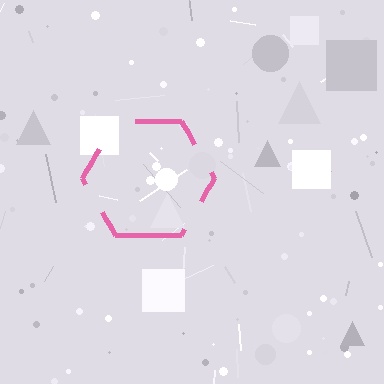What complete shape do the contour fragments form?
The contour fragments form a hexagon.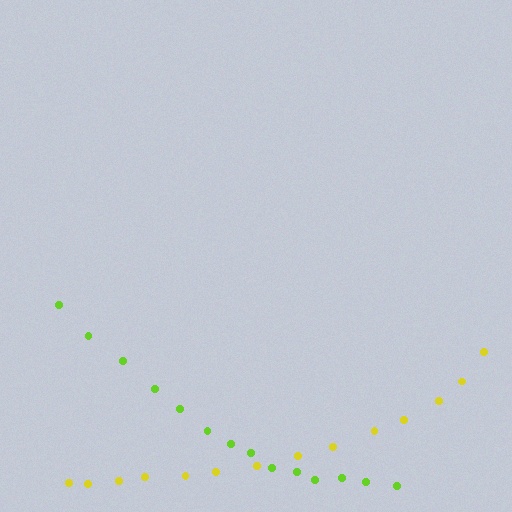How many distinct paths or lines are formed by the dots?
There are 2 distinct paths.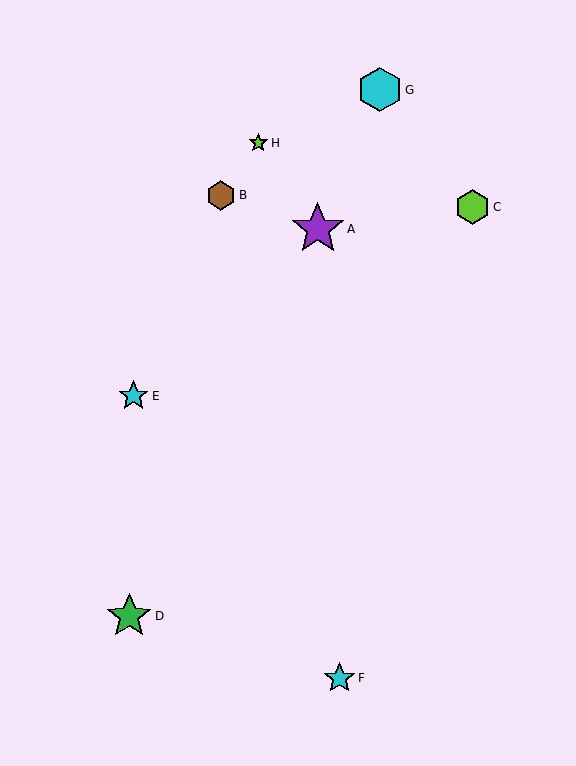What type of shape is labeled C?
Shape C is a lime hexagon.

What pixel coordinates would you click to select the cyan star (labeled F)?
Click at (339, 678) to select the cyan star F.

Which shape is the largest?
The purple star (labeled A) is the largest.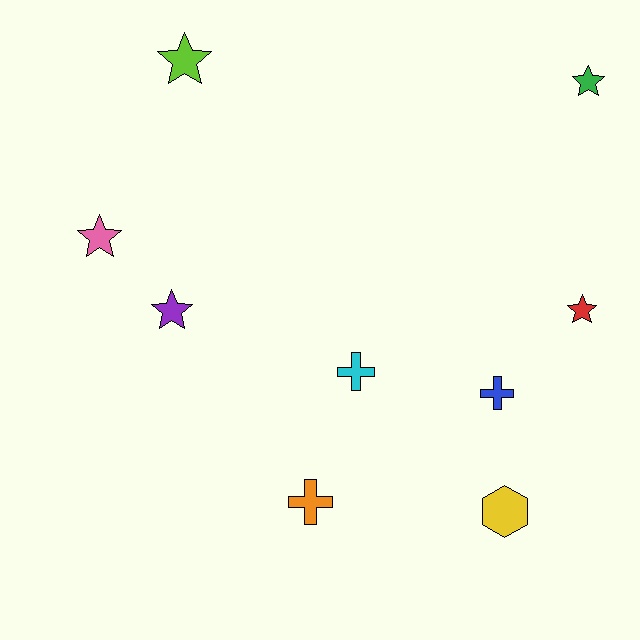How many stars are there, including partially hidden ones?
There are 5 stars.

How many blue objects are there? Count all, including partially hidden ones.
There is 1 blue object.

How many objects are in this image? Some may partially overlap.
There are 9 objects.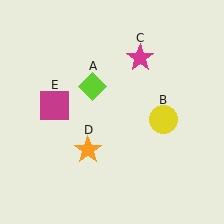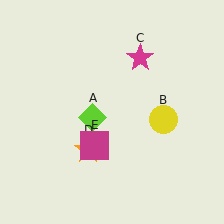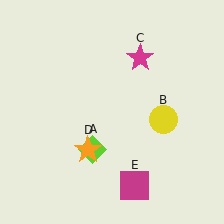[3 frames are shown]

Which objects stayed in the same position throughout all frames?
Yellow circle (object B) and magenta star (object C) and orange star (object D) remained stationary.